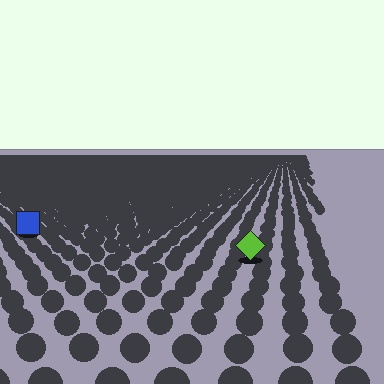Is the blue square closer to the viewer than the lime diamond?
No. The lime diamond is closer — you can tell from the texture gradient: the ground texture is coarser near it.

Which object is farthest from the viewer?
The blue square is farthest from the viewer. It appears smaller and the ground texture around it is denser.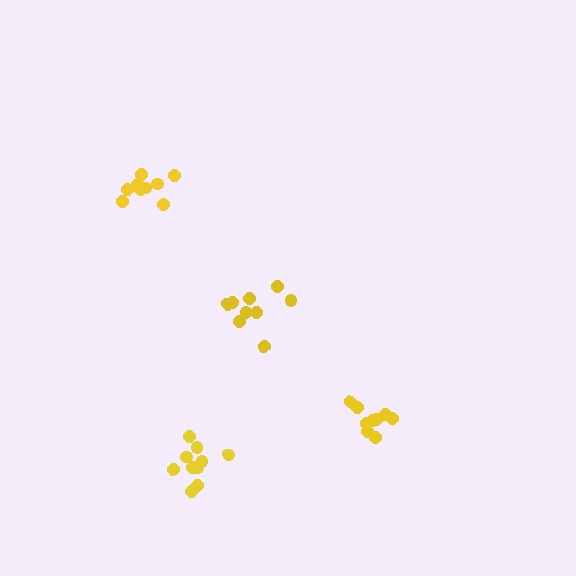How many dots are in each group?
Group 1: 9 dots, Group 2: 10 dots, Group 3: 9 dots, Group 4: 11 dots (39 total).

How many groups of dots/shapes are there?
There are 4 groups.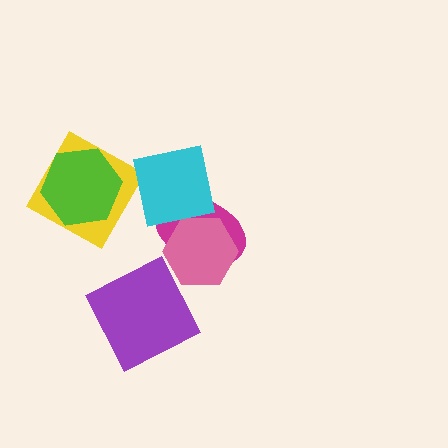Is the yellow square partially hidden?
Yes, it is partially covered by another shape.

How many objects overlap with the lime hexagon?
1 object overlaps with the lime hexagon.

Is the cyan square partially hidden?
No, no other shape covers it.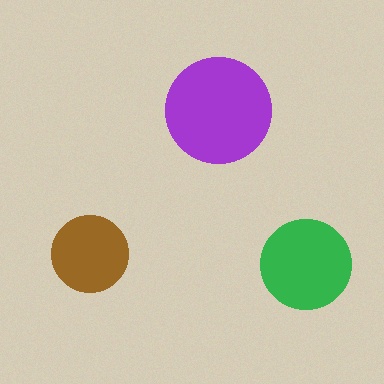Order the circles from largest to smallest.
the purple one, the green one, the brown one.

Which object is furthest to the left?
The brown circle is leftmost.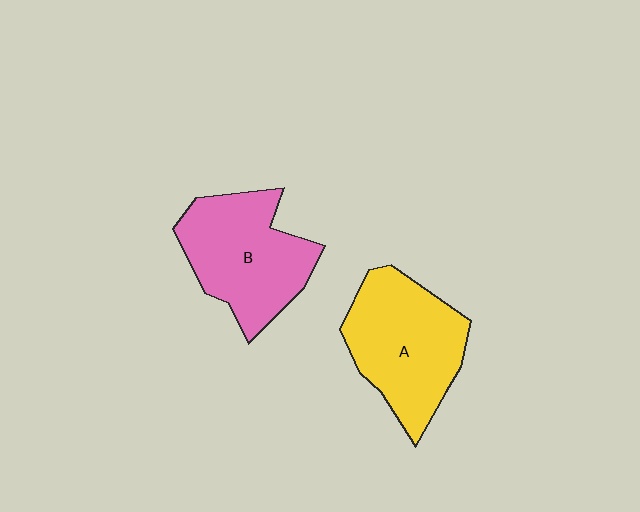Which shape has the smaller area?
Shape B (pink).